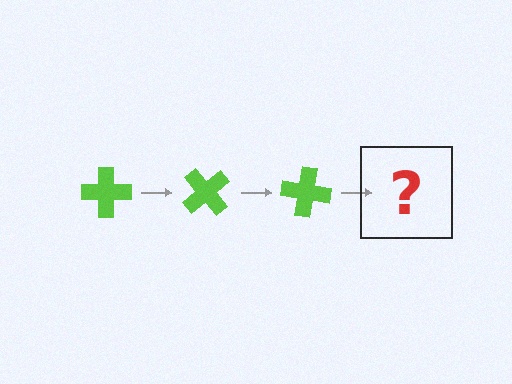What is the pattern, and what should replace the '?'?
The pattern is that the cross rotates 50 degrees each step. The '?' should be a lime cross rotated 150 degrees.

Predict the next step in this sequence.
The next step is a lime cross rotated 150 degrees.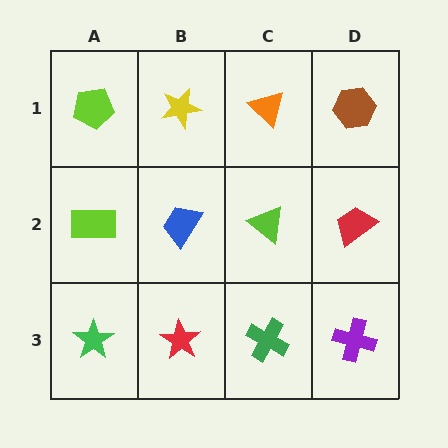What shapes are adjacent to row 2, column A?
A lime pentagon (row 1, column A), a green star (row 3, column A), a blue trapezoid (row 2, column B).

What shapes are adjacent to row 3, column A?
A lime rectangle (row 2, column A), a red star (row 3, column B).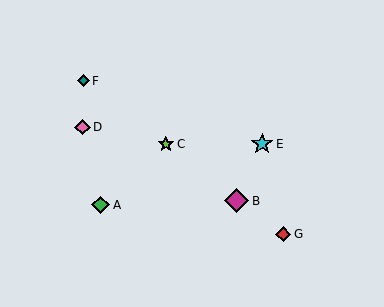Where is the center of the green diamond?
The center of the green diamond is at (101, 205).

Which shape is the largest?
The magenta diamond (labeled B) is the largest.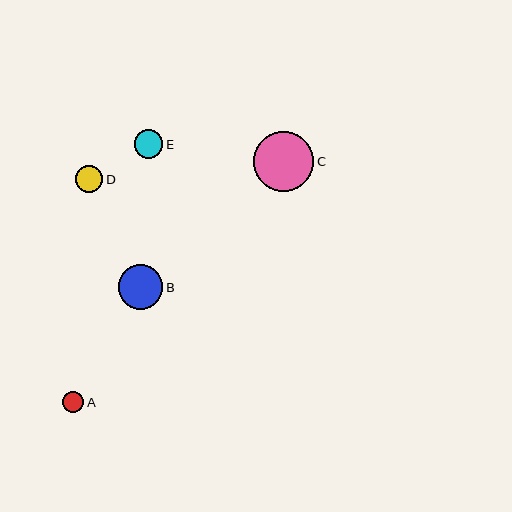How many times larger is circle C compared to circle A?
Circle C is approximately 2.9 times the size of circle A.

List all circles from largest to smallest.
From largest to smallest: C, B, E, D, A.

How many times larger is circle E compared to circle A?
Circle E is approximately 1.4 times the size of circle A.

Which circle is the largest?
Circle C is the largest with a size of approximately 60 pixels.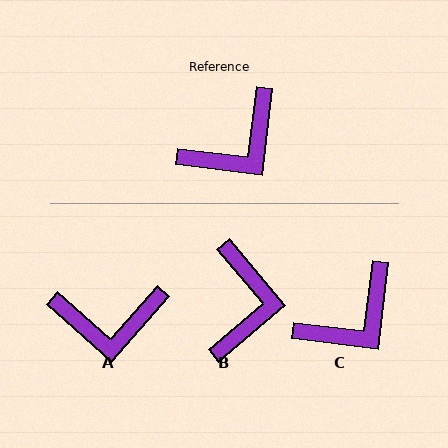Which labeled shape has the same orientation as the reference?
C.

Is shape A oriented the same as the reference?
No, it is off by about 34 degrees.